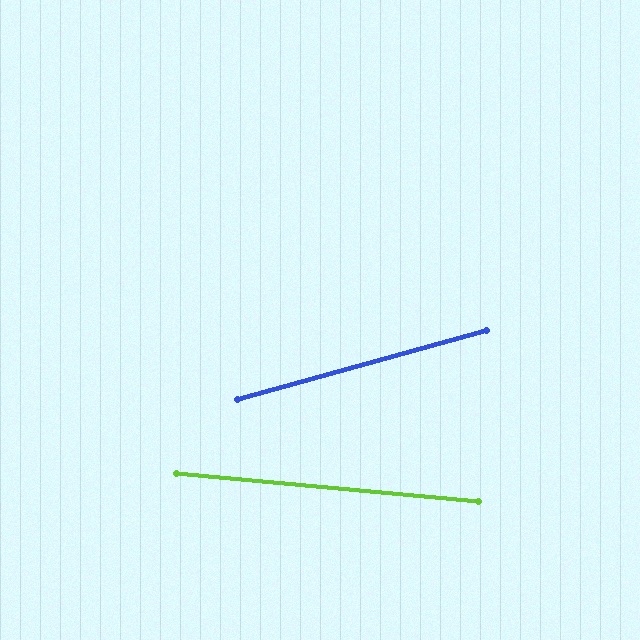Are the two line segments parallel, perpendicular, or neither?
Neither parallel nor perpendicular — they differ by about 21°.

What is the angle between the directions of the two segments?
Approximately 21 degrees.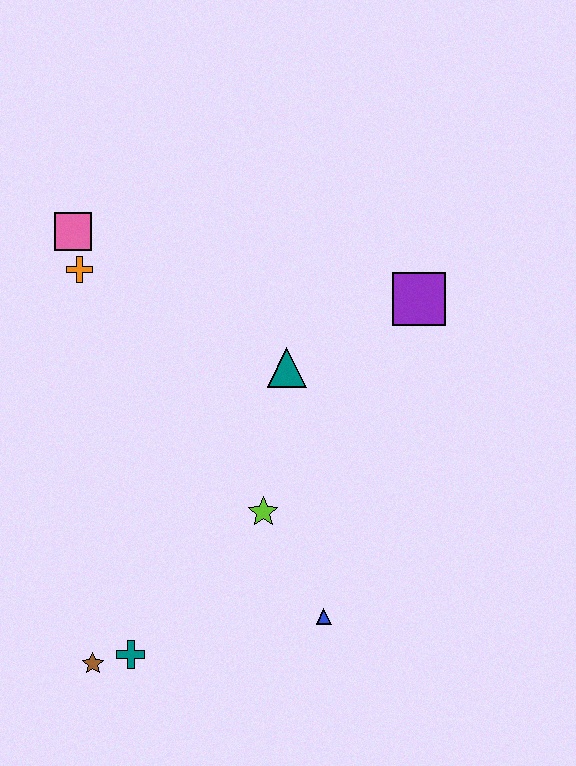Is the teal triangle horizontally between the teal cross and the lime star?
No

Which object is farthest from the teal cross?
The purple square is farthest from the teal cross.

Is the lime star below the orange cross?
Yes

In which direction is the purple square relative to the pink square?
The purple square is to the right of the pink square.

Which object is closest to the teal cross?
The brown star is closest to the teal cross.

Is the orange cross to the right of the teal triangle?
No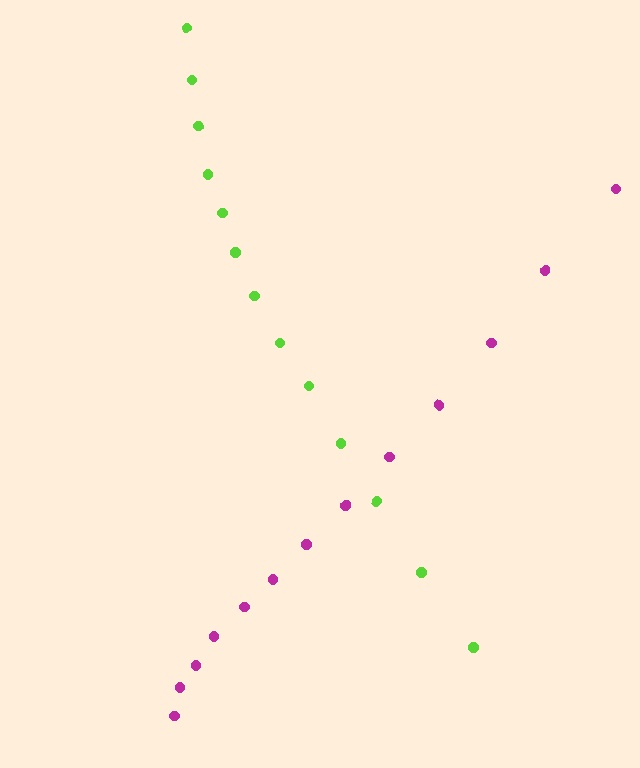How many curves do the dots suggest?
There are 2 distinct paths.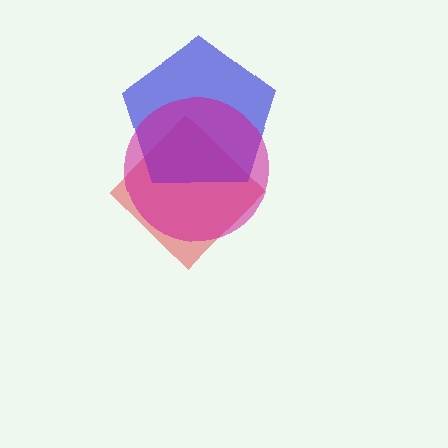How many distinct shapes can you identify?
There are 3 distinct shapes: a red diamond, a blue pentagon, a magenta circle.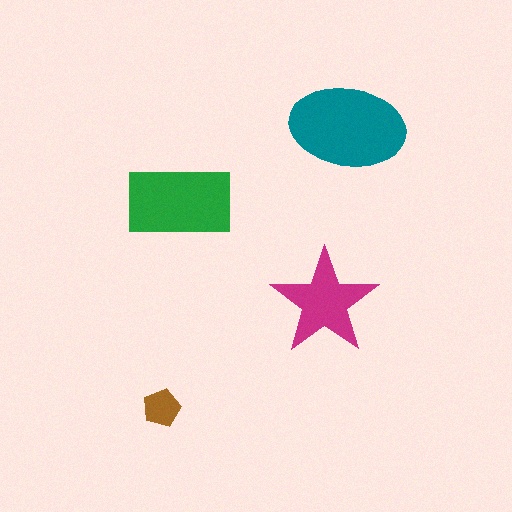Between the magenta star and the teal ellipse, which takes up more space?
The teal ellipse.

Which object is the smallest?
The brown pentagon.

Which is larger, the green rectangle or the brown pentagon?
The green rectangle.